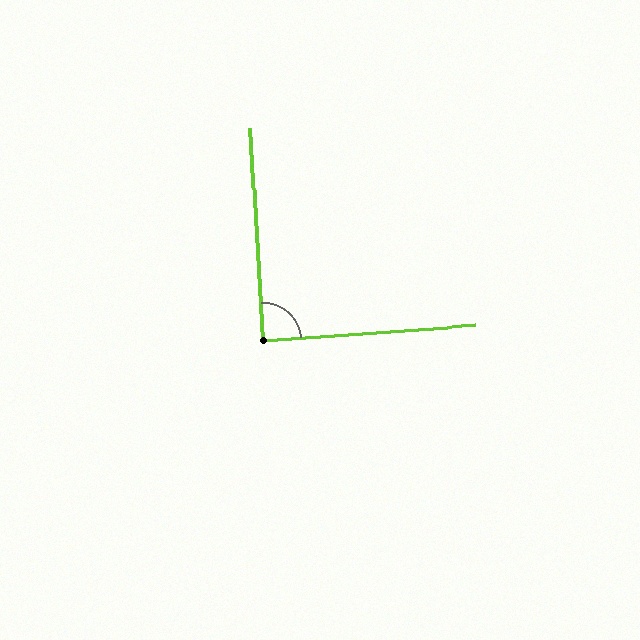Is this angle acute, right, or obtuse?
It is approximately a right angle.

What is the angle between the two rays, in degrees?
Approximately 89 degrees.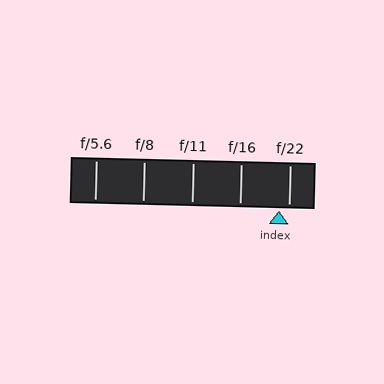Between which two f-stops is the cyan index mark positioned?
The index mark is between f/16 and f/22.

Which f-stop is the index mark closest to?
The index mark is closest to f/22.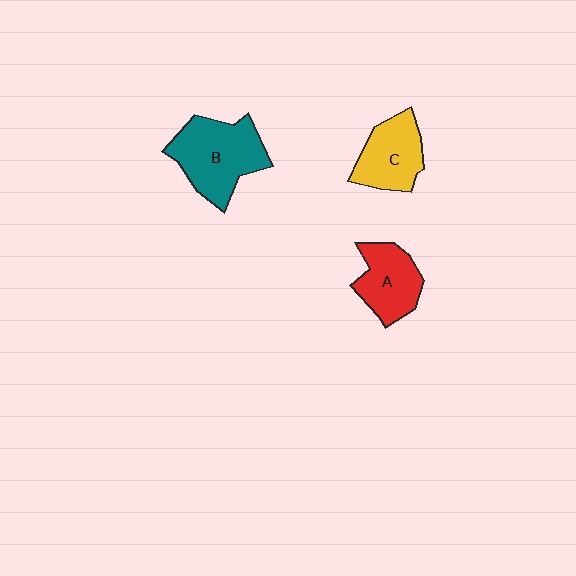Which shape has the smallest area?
Shape A (red).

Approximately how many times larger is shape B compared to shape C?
Approximately 1.4 times.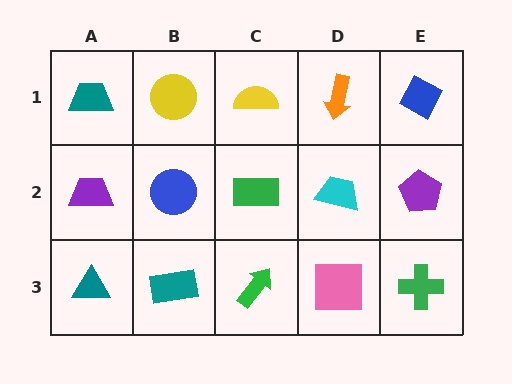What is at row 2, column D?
A cyan trapezoid.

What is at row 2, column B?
A blue circle.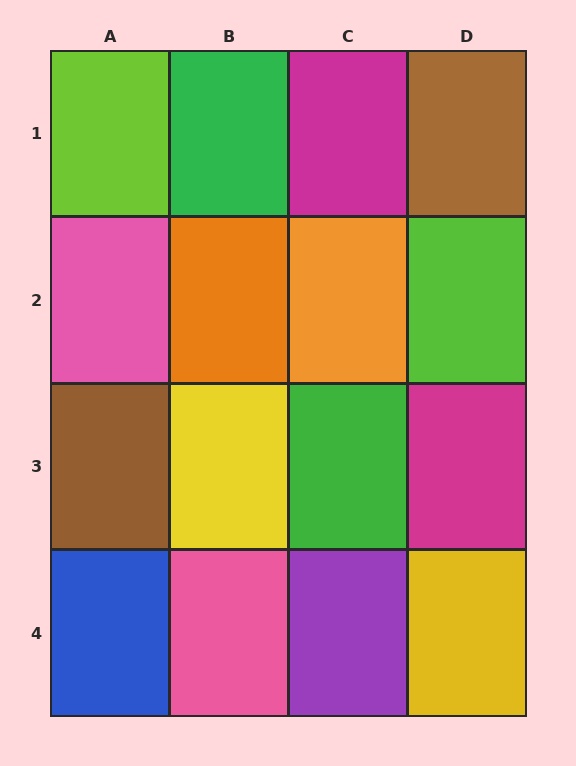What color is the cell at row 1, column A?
Lime.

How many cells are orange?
2 cells are orange.